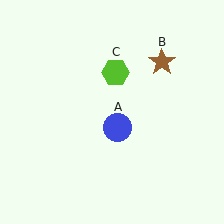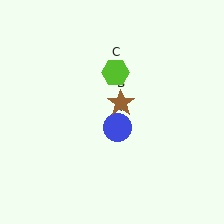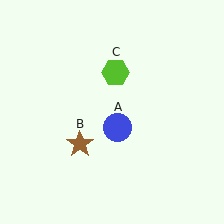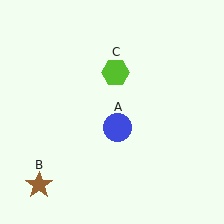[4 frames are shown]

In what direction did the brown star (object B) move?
The brown star (object B) moved down and to the left.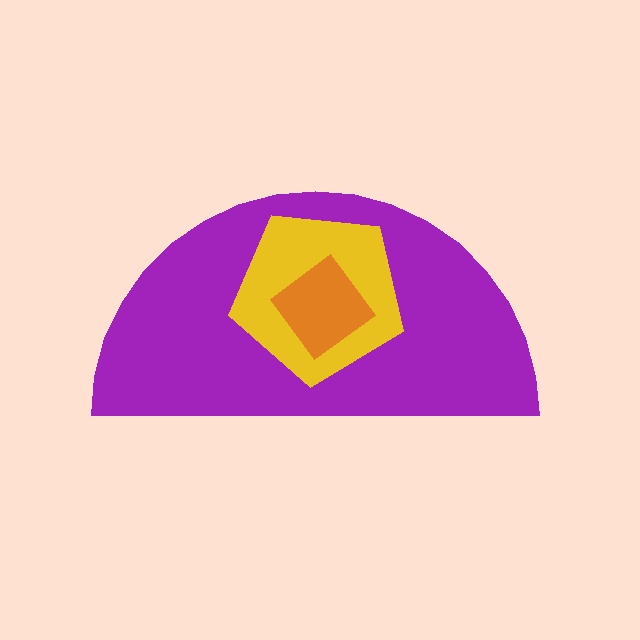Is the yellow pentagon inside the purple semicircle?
Yes.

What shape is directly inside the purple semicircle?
The yellow pentagon.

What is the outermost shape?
The purple semicircle.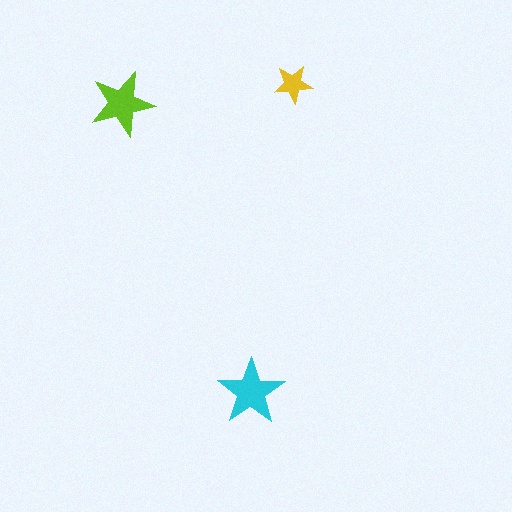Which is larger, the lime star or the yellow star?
The lime one.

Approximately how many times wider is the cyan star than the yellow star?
About 1.5 times wider.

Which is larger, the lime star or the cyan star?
The cyan one.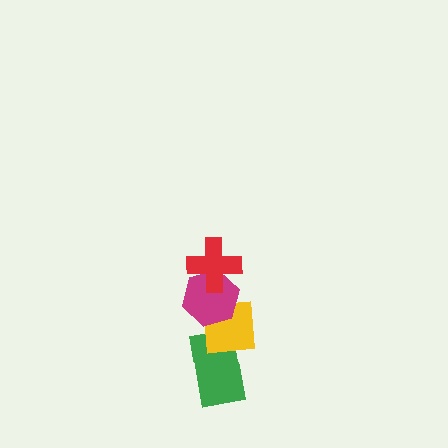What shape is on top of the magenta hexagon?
The red cross is on top of the magenta hexagon.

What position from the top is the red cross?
The red cross is 1st from the top.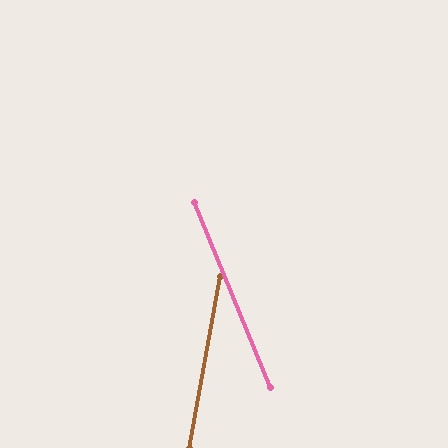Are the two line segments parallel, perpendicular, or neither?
Neither parallel nor perpendicular — they differ by about 33°.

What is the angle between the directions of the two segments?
Approximately 33 degrees.